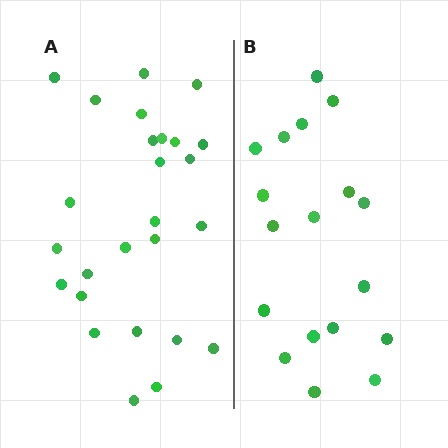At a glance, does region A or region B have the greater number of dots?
Region A (the left region) has more dots.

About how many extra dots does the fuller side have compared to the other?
Region A has roughly 8 or so more dots than region B.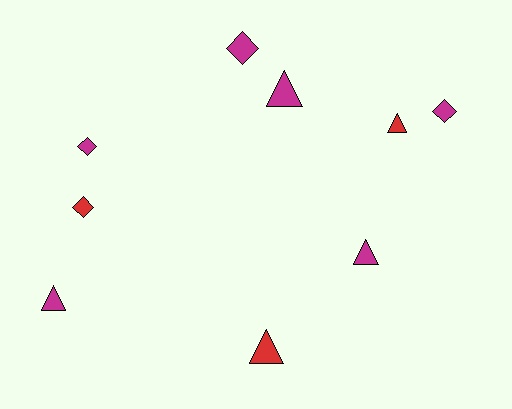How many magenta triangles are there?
There are 3 magenta triangles.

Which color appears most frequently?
Magenta, with 6 objects.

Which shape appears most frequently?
Triangle, with 5 objects.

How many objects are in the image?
There are 9 objects.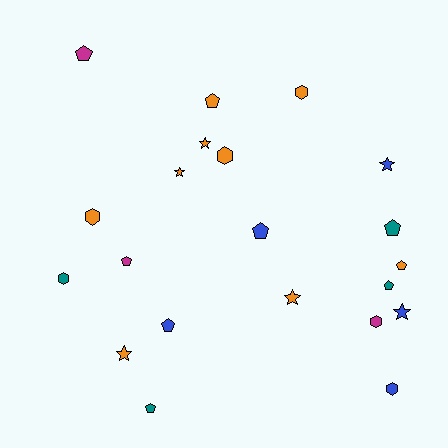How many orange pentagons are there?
There are 2 orange pentagons.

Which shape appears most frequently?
Pentagon, with 9 objects.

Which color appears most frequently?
Orange, with 9 objects.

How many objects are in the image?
There are 21 objects.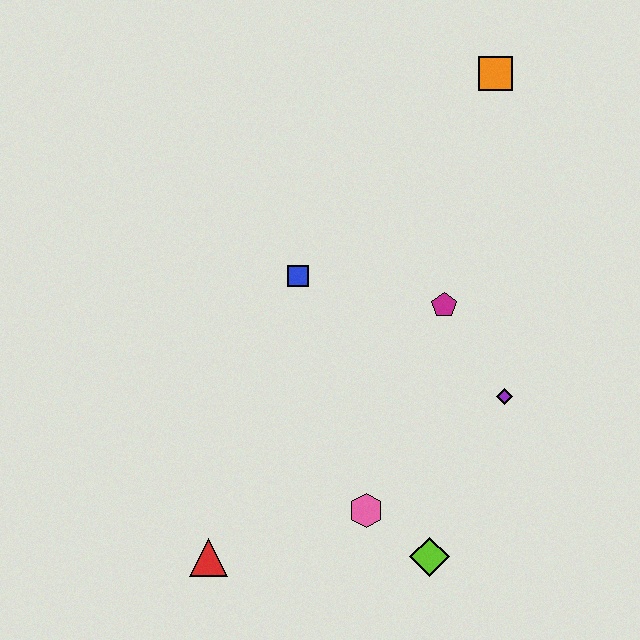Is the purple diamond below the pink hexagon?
No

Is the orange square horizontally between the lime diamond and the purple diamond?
Yes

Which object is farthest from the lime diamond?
The orange square is farthest from the lime diamond.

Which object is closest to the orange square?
The magenta pentagon is closest to the orange square.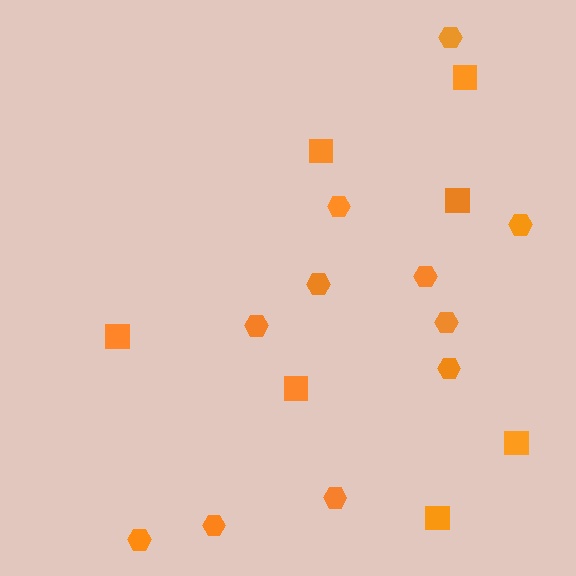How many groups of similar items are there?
There are 2 groups: one group of hexagons (11) and one group of squares (7).